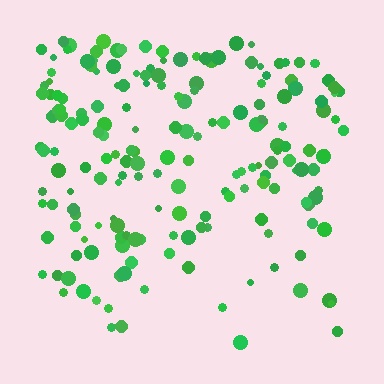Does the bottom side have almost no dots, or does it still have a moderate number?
Still a moderate number, just noticeably fewer than the top.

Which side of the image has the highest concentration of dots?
The top.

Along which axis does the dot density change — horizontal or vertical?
Vertical.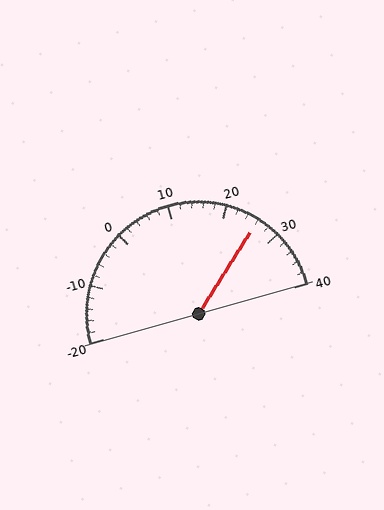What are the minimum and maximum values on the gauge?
The gauge ranges from -20 to 40.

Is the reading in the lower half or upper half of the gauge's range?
The reading is in the upper half of the range (-20 to 40).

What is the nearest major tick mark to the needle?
The nearest major tick mark is 30.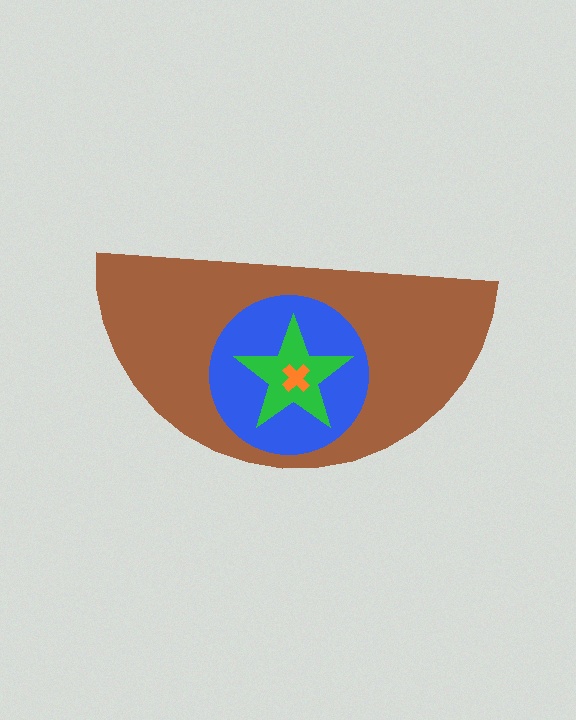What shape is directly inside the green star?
The orange cross.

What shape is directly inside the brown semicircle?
The blue circle.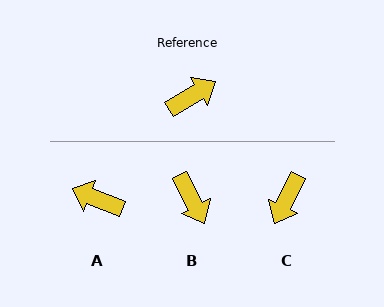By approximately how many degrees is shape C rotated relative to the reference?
Approximately 148 degrees clockwise.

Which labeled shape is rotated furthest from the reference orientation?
C, about 148 degrees away.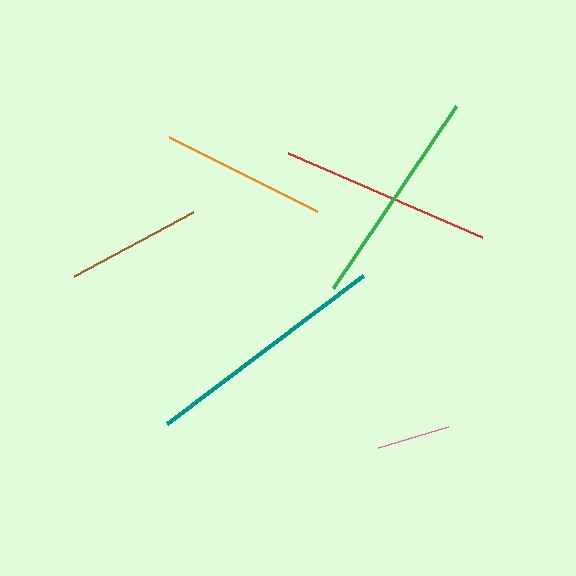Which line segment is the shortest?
The pink line is the shortest at approximately 73 pixels.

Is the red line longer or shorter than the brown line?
The red line is longer than the brown line.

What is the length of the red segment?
The red segment is approximately 211 pixels long.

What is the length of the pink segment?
The pink segment is approximately 73 pixels long.